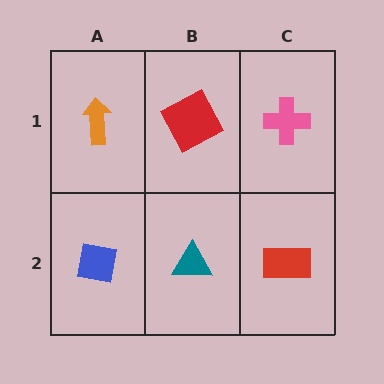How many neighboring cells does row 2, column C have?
2.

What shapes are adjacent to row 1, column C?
A red rectangle (row 2, column C), a red square (row 1, column B).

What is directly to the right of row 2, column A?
A teal triangle.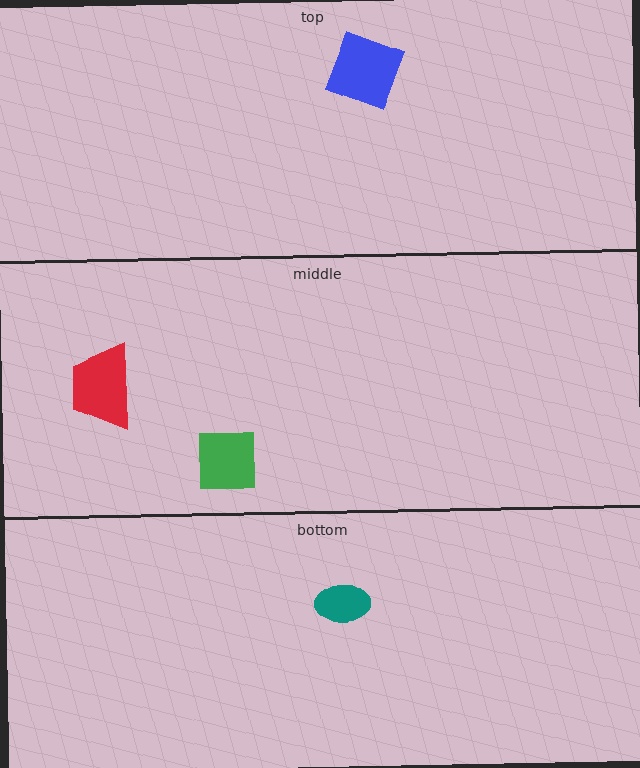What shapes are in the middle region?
The green square, the red trapezoid.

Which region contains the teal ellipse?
The bottom region.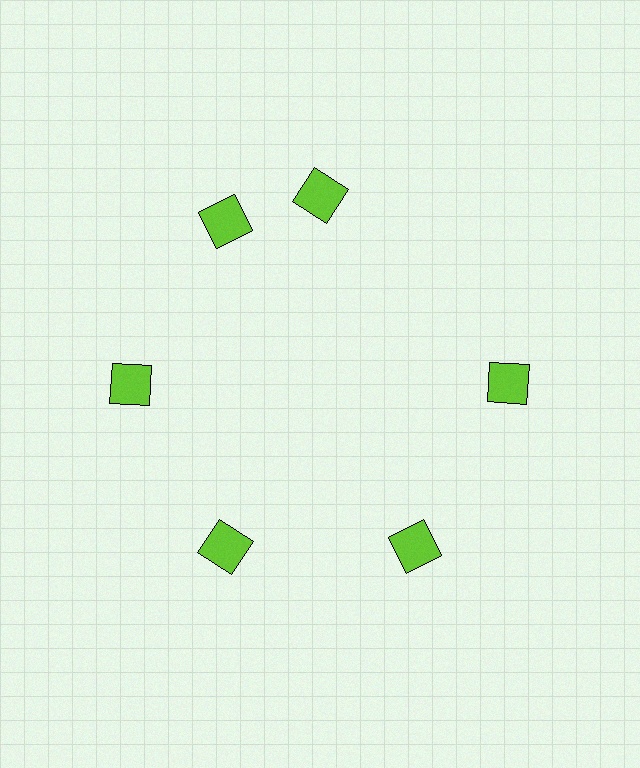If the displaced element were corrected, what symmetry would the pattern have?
It would have 6-fold rotational symmetry — the pattern would map onto itself every 60 degrees.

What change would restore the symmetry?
The symmetry would be restored by rotating it back into even spacing with its neighbors so that all 6 squares sit at equal angles and equal distance from the center.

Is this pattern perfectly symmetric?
No. The 6 lime squares are arranged in a ring, but one element near the 1 o'clock position is rotated out of alignment along the ring, breaking the 6-fold rotational symmetry.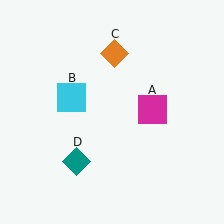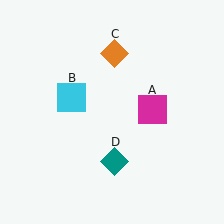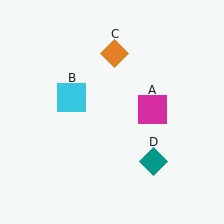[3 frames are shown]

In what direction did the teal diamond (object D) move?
The teal diamond (object D) moved right.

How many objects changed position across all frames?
1 object changed position: teal diamond (object D).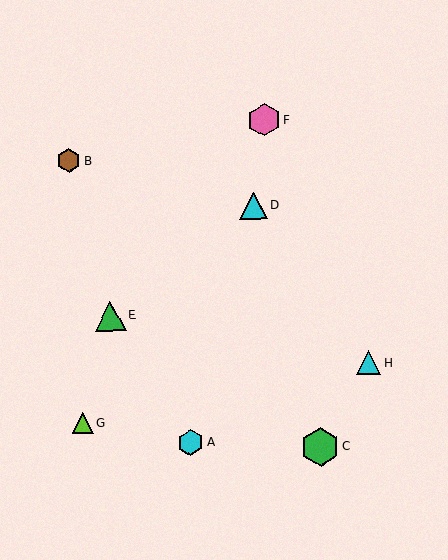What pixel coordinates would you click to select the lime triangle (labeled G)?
Click at (83, 423) to select the lime triangle G.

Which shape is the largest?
The green hexagon (labeled C) is the largest.